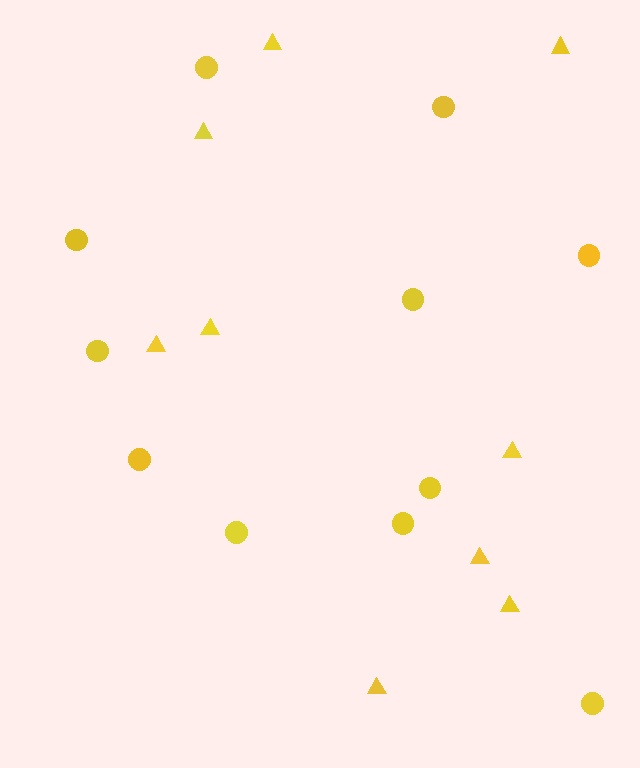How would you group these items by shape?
There are 2 groups: one group of triangles (9) and one group of circles (11).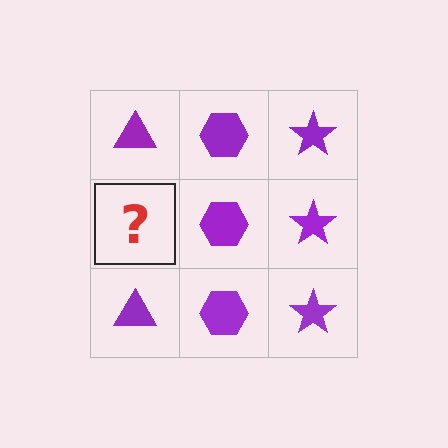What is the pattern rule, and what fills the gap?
The rule is that each column has a consistent shape. The gap should be filled with a purple triangle.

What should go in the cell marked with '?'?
The missing cell should contain a purple triangle.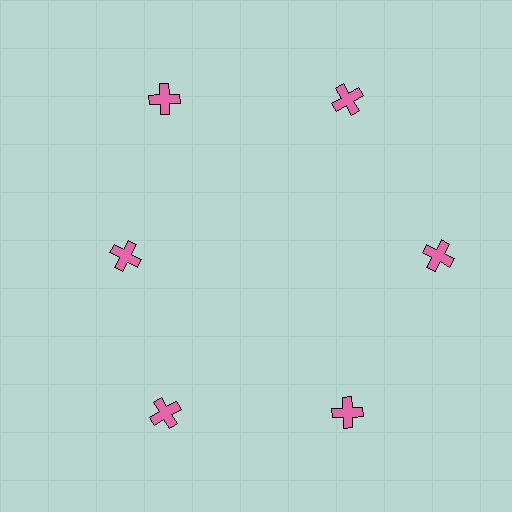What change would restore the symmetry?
The symmetry would be restored by moving it outward, back onto the ring so that all 6 crosses sit at equal angles and equal distance from the center.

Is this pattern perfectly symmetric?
No. The 6 pink crosses are arranged in a ring, but one element near the 9 o'clock position is pulled inward toward the center, breaking the 6-fold rotational symmetry.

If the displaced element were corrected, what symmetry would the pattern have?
It would have 6-fold rotational symmetry — the pattern would map onto itself every 60 degrees.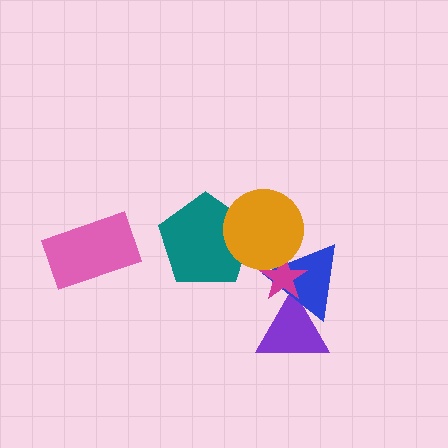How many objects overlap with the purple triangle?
2 objects overlap with the purple triangle.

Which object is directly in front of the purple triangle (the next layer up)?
The blue triangle is directly in front of the purple triangle.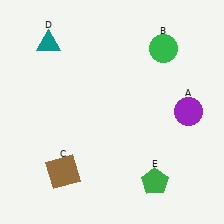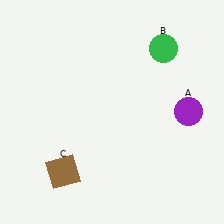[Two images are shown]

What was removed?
The green pentagon (E), the teal triangle (D) were removed in Image 2.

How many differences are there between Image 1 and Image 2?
There are 2 differences between the two images.